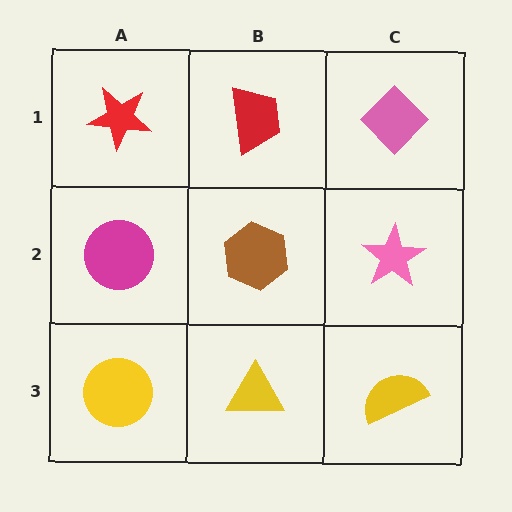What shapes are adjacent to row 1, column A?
A magenta circle (row 2, column A), a red trapezoid (row 1, column B).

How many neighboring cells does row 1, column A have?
2.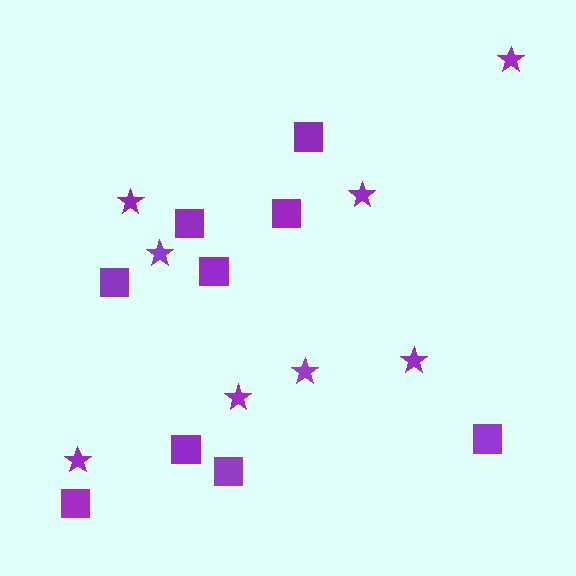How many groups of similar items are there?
There are 2 groups: one group of squares (9) and one group of stars (8).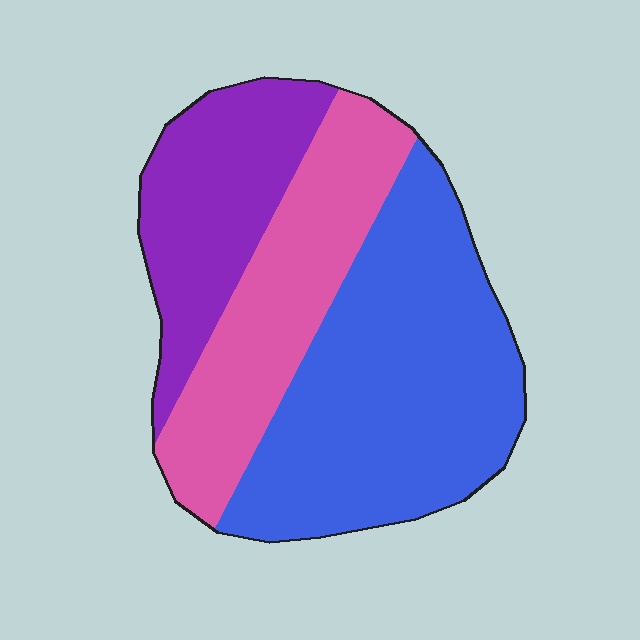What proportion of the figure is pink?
Pink takes up about one quarter (1/4) of the figure.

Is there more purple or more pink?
Pink.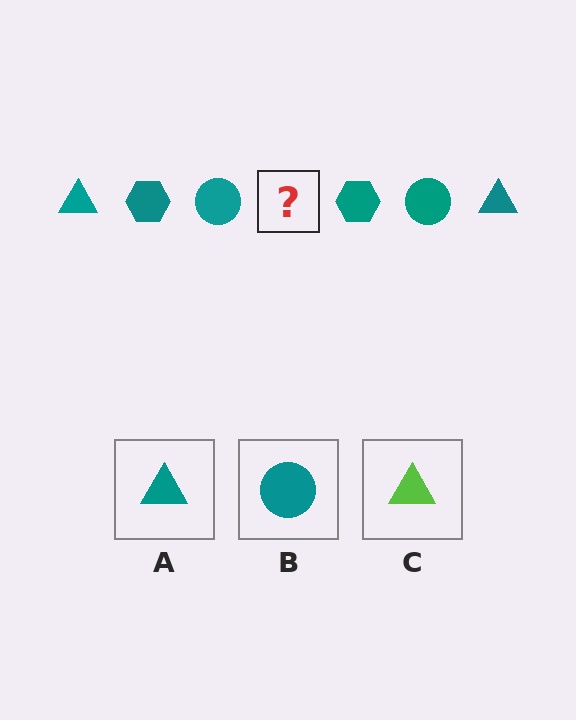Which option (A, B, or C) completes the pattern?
A.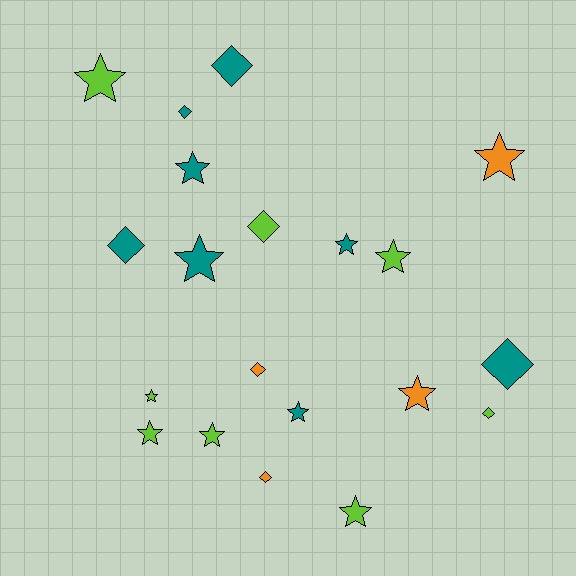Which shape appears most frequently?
Star, with 12 objects.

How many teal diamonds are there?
There are 4 teal diamonds.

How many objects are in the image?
There are 20 objects.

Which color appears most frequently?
Lime, with 8 objects.